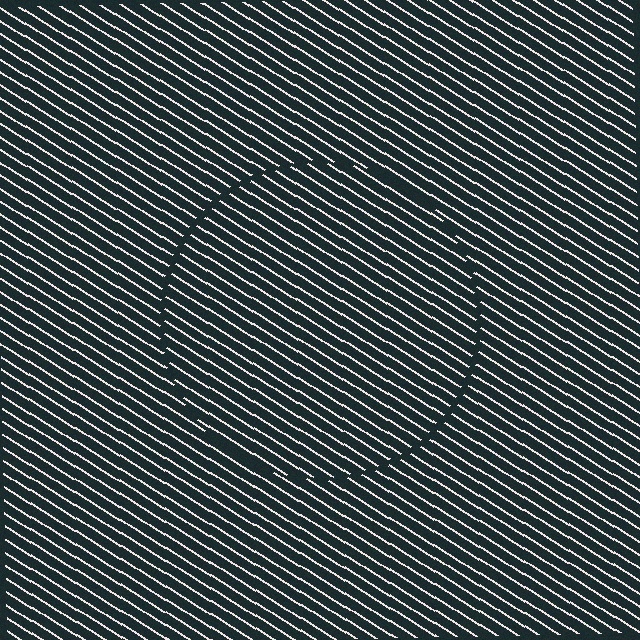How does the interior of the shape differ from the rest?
The interior of the shape contains the same grating, shifted by half a period — the contour is defined by the phase discontinuity where line-ends from the inner and outer gratings abut.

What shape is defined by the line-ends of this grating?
An illusory circle. The interior of the shape contains the same grating, shifted by half a period — the contour is defined by the phase discontinuity where line-ends from the inner and outer gratings abut.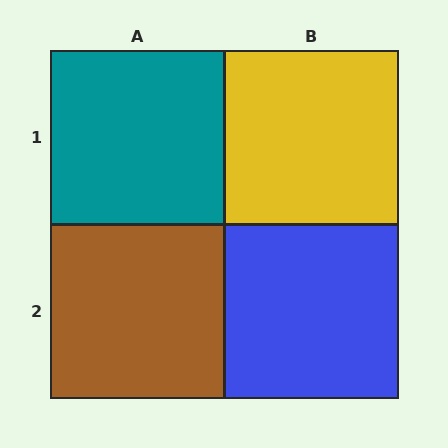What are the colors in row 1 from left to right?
Teal, yellow.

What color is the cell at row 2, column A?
Brown.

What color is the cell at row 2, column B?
Blue.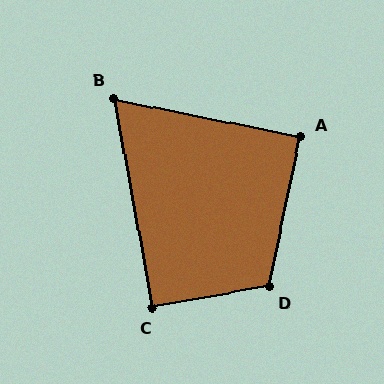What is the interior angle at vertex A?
Approximately 90 degrees (approximately right).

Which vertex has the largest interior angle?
D, at approximately 112 degrees.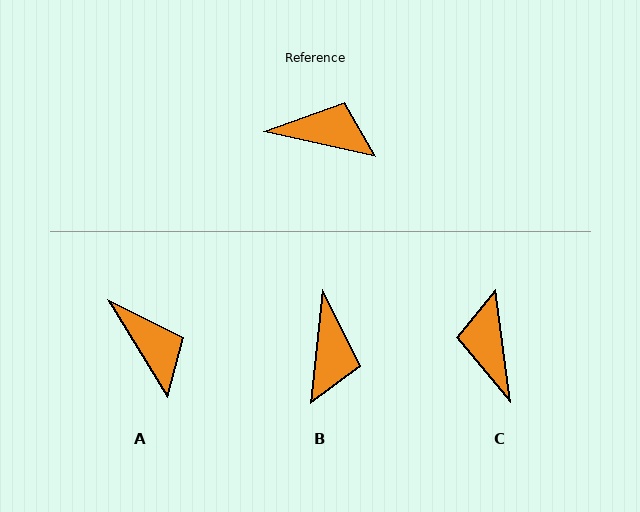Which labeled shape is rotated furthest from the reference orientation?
C, about 110 degrees away.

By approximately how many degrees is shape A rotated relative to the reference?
Approximately 46 degrees clockwise.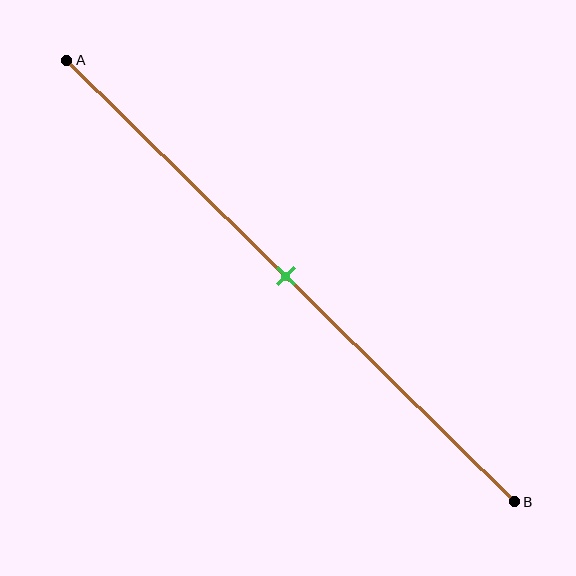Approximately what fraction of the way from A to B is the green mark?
The green mark is approximately 50% of the way from A to B.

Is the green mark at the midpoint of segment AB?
Yes, the mark is approximately at the midpoint.